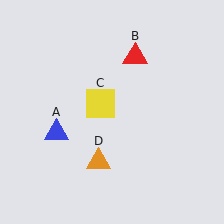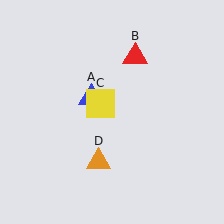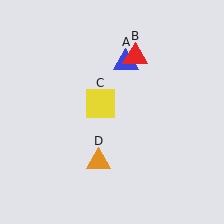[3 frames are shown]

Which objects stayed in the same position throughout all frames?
Red triangle (object B) and yellow square (object C) and orange triangle (object D) remained stationary.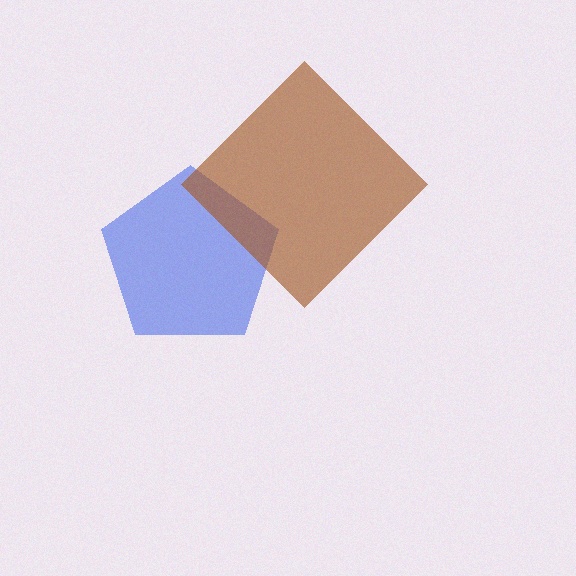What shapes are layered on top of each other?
The layered shapes are: a blue pentagon, a brown diamond.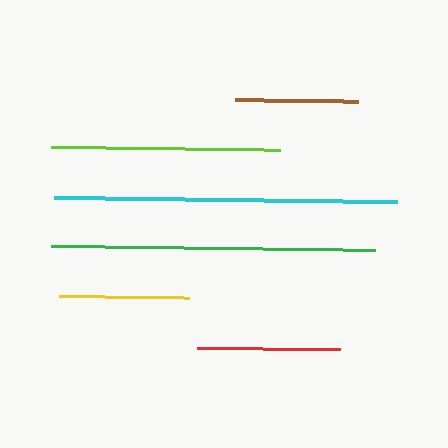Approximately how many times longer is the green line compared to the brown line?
The green line is approximately 2.6 times the length of the brown line.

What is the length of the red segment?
The red segment is approximately 143 pixels long.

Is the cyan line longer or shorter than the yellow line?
The cyan line is longer than the yellow line.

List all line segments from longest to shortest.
From longest to shortest: cyan, green, lime, red, yellow, brown.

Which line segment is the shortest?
The brown line is the shortest at approximately 123 pixels.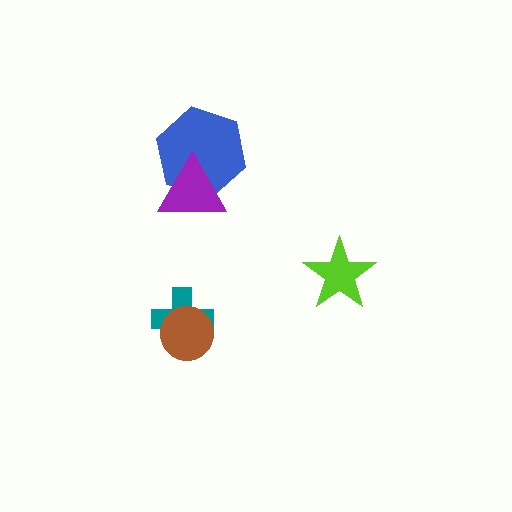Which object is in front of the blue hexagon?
The purple triangle is in front of the blue hexagon.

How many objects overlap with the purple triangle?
1 object overlaps with the purple triangle.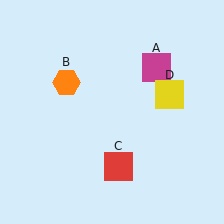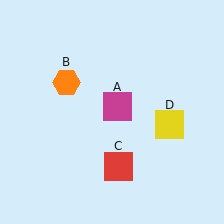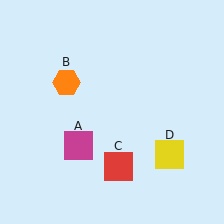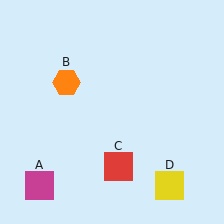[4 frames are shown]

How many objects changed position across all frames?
2 objects changed position: magenta square (object A), yellow square (object D).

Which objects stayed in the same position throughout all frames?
Orange hexagon (object B) and red square (object C) remained stationary.